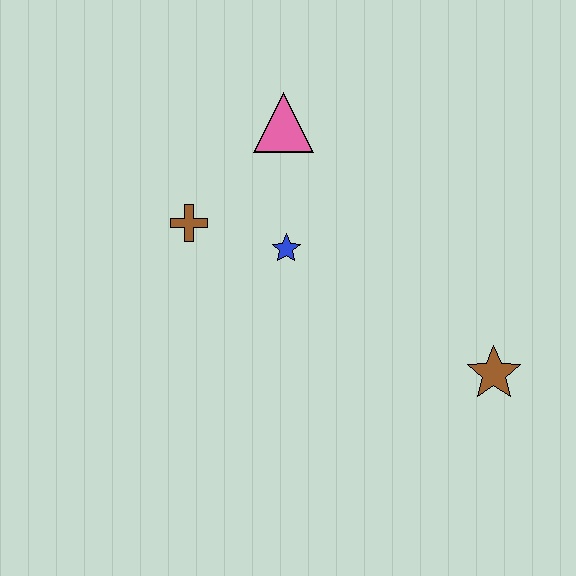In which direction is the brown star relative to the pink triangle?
The brown star is below the pink triangle.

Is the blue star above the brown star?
Yes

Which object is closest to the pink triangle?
The blue star is closest to the pink triangle.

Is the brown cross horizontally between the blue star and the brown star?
No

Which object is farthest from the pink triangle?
The brown star is farthest from the pink triangle.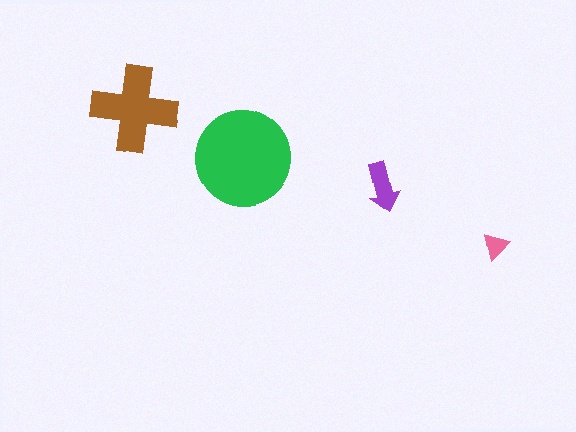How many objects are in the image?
There are 4 objects in the image.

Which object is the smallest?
The pink triangle.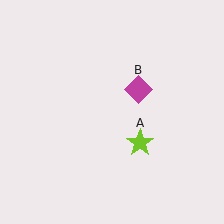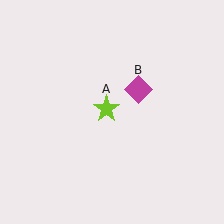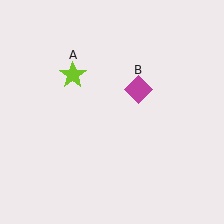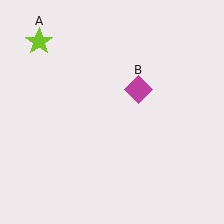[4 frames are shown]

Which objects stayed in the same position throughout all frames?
Magenta diamond (object B) remained stationary.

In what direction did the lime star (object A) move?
The lime star (object A) moved up and to the left.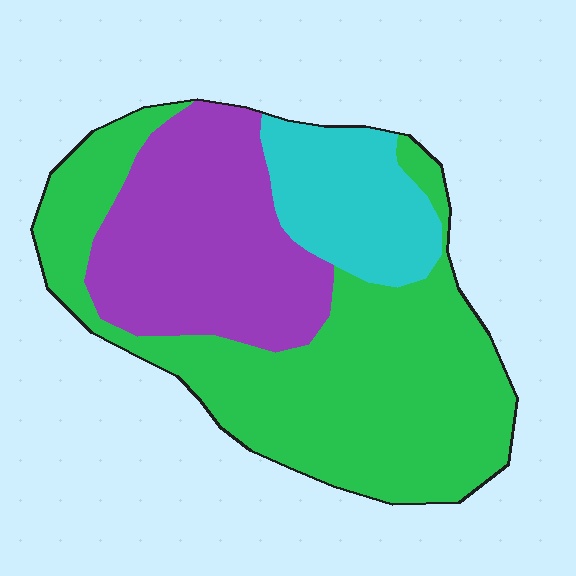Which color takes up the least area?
Cyan, at roughly 15%.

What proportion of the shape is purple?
Purple takes up between a sixth and a third of the shape.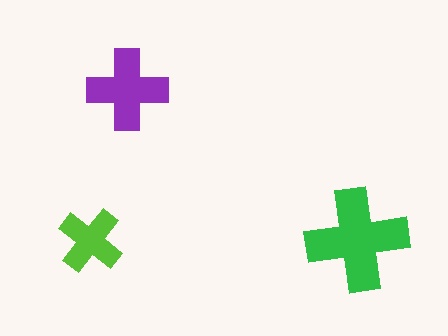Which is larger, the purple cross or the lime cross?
The purple one.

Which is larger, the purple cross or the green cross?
The green one.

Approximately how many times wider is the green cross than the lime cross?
About 1.5 times wider.